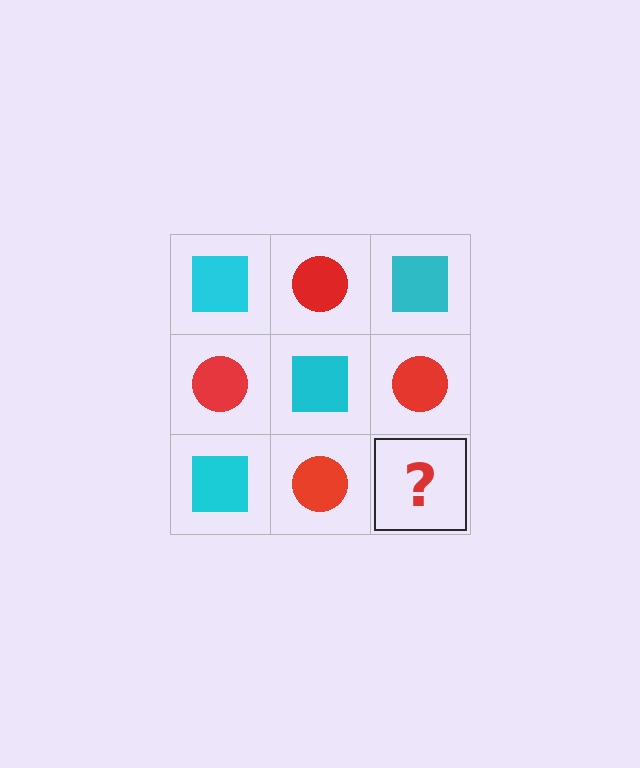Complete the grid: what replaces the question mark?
The question mark should be replaced with a cyan square.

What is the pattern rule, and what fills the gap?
The rule is that it alternates cyan square and red circle in a checkerboard pattern. The gap should be filled with a cyan square.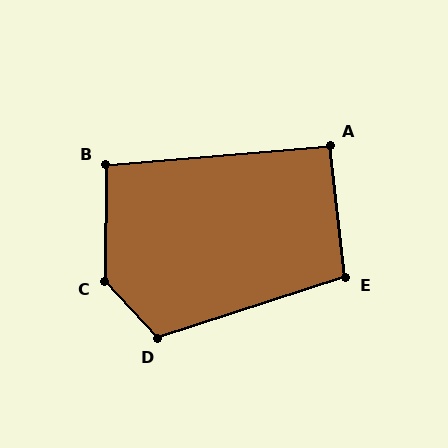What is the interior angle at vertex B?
Approximately 95 degrees (obtuse).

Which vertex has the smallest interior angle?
A, at approximately 91 degrees.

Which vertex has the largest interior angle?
C, at approximately 137 degrees.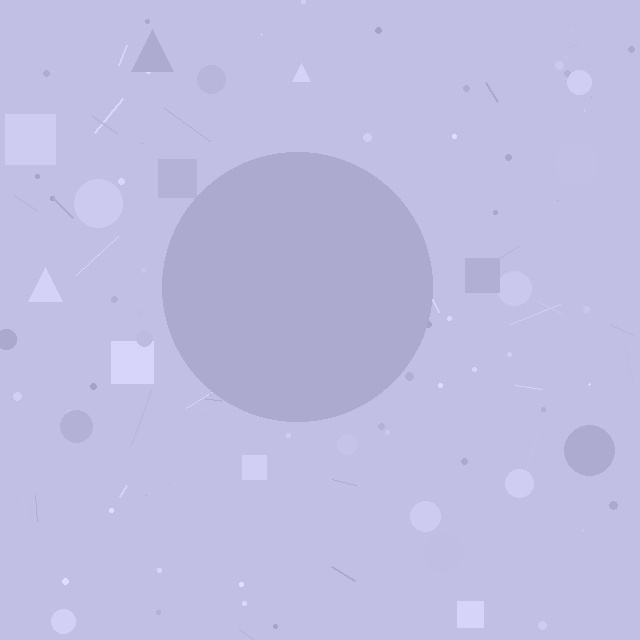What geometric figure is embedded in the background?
A circle is embedded in the background.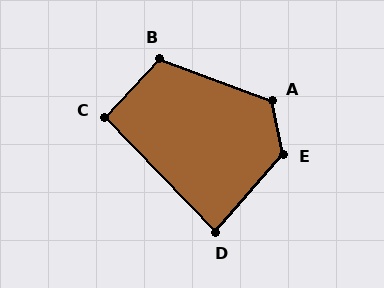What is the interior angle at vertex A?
Approximately 121 degrees (obtuse).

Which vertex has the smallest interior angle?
D, at approximately 85 degrees.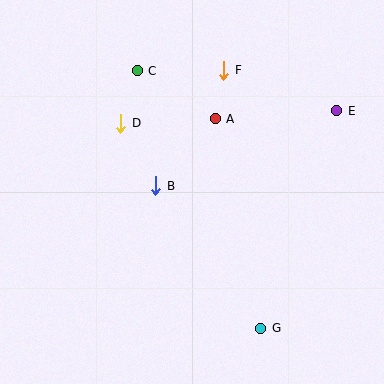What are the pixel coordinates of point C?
Point C is at (137, 71).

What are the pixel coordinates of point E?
Point E is at (337, 111).